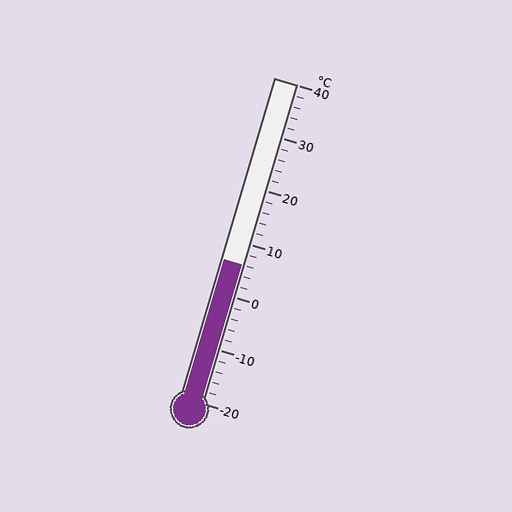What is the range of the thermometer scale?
The thermometer scale ranges from -20°C to 40°C.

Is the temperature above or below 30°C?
The temperature is below 30°C.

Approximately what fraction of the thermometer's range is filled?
The thermometer is filled to approximately 45% of its range.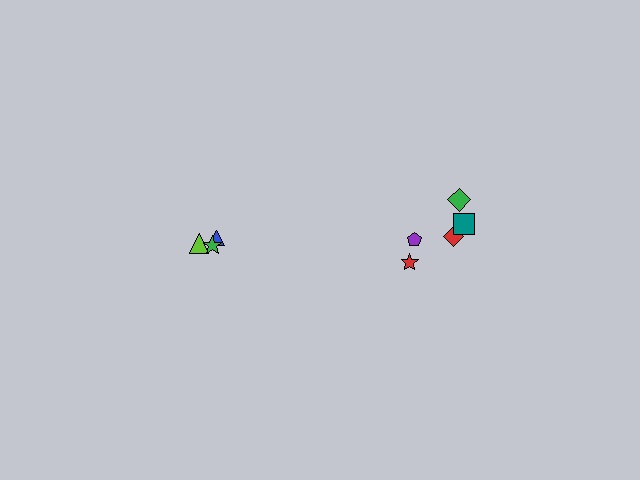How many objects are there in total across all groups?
There are 8 objects.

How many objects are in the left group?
There are 3 objects.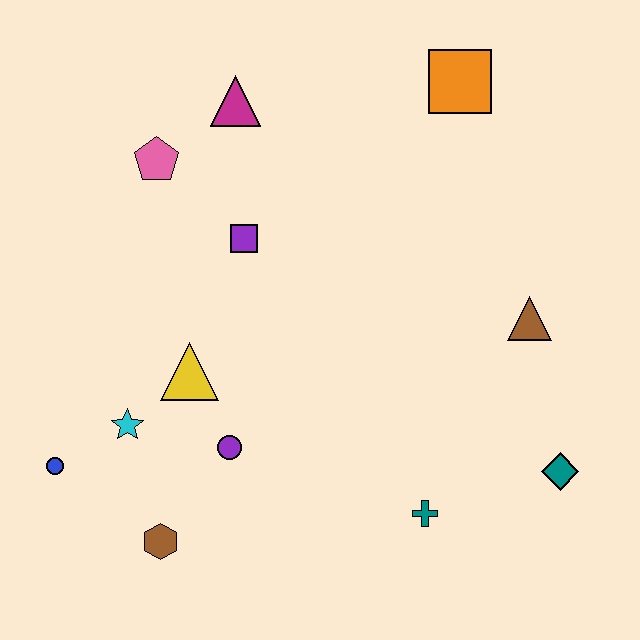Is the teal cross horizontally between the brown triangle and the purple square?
Yes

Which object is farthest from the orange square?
The blue circle is farthest from the orange square.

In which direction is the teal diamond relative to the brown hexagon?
The teal diamond is to the right of the brown hexagon.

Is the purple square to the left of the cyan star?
No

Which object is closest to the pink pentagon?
The magenta triangle is closest to the pink pentagon.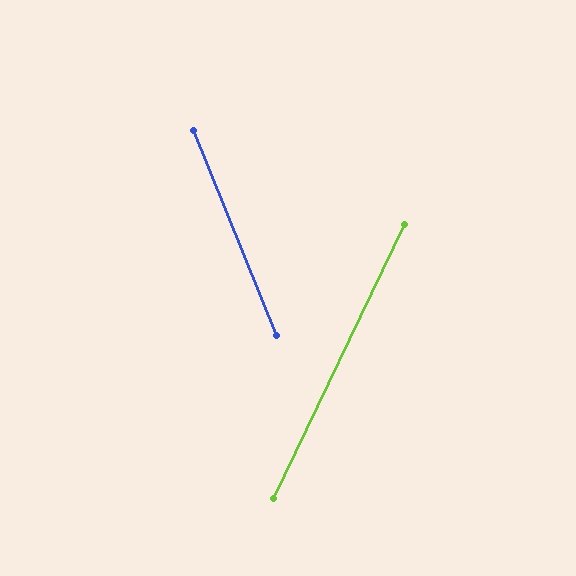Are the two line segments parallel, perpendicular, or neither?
Neither parallel nor perpendicular — they differ by about 48°.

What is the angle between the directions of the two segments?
Approximately 48 degrees.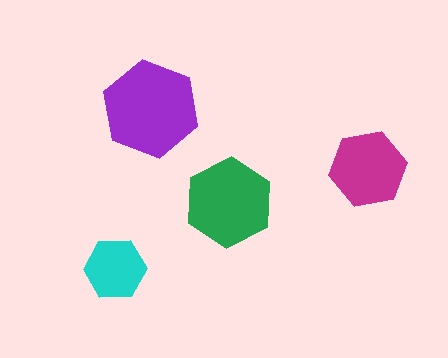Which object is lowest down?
The cyan hexagon is bottommost.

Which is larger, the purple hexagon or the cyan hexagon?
The purple one.